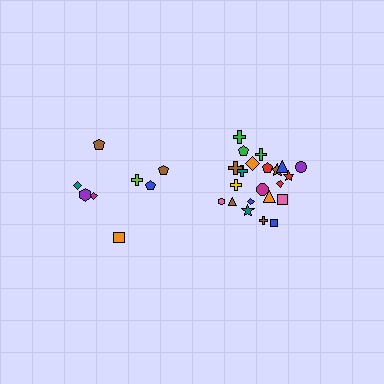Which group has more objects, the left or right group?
The right group.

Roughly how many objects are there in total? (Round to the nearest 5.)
Roughly 30 objects in total.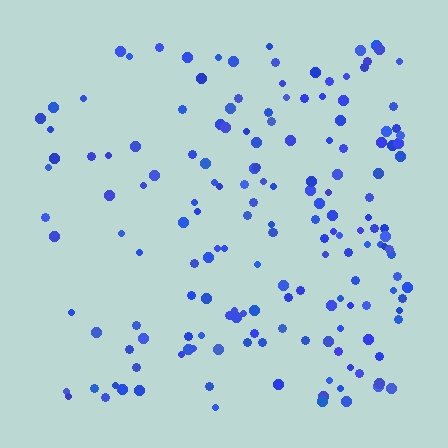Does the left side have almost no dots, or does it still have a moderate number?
Still a moderate number, just noticeably fewer than the right.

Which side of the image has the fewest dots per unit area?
The left.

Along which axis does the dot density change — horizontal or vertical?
Horizontal.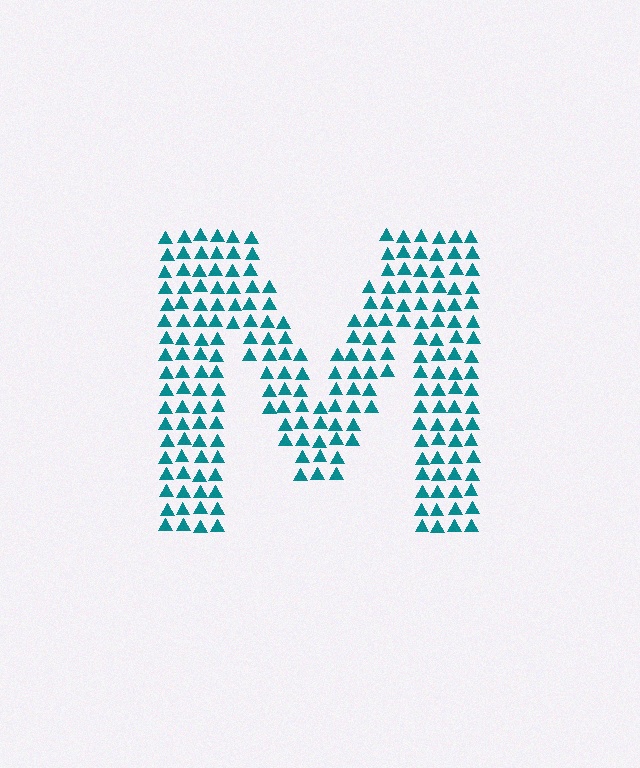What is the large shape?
The large shape is the letter M.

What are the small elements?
The small elements are triangles.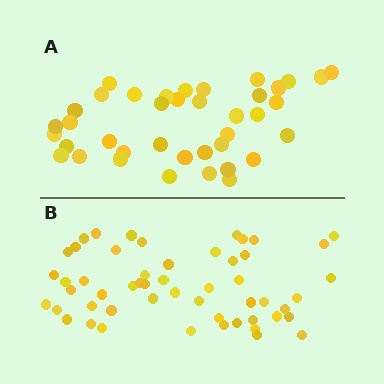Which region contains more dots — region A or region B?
Region B (the bottom region) has more dots.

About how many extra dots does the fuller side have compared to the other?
Region B has approximately 15 more dots than region A.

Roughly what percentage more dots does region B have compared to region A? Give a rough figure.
About 35% more.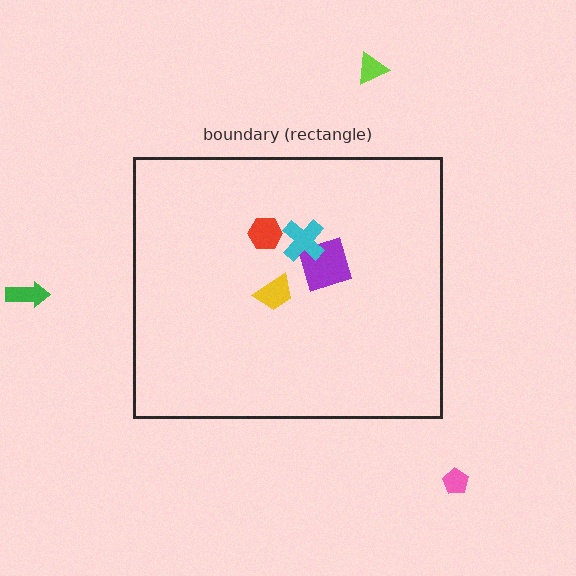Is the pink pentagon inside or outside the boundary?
Outside.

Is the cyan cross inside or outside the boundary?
Inside.